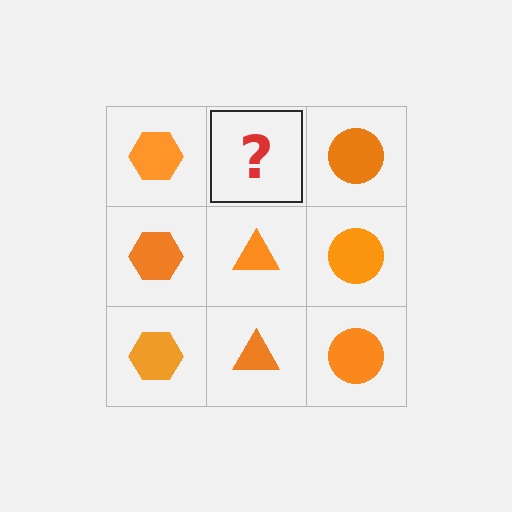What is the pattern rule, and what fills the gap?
The rule is that each column has a consistent shape. The gap should be filled with an orange triangle.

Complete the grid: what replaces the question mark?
The question mark should be replaced with an orange triangle.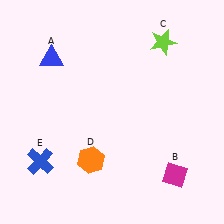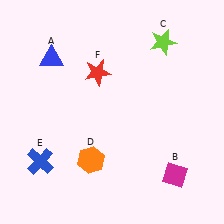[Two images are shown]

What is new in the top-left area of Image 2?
A red star (F) was added in the top-left area of Image 2.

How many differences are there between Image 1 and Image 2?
There is 1 difference between the two images.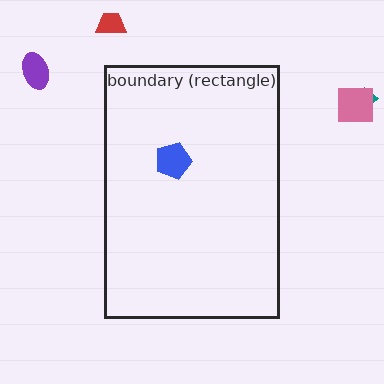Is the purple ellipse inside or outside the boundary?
Outside.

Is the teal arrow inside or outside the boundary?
Outside.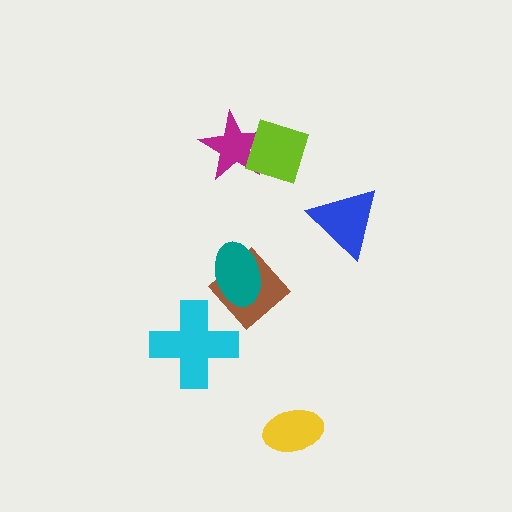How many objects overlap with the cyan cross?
0 objects overlap with the cyan cross.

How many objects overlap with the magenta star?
1 object overlaps with the magenta star.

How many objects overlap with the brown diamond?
1 object overlaps with the brown diamond.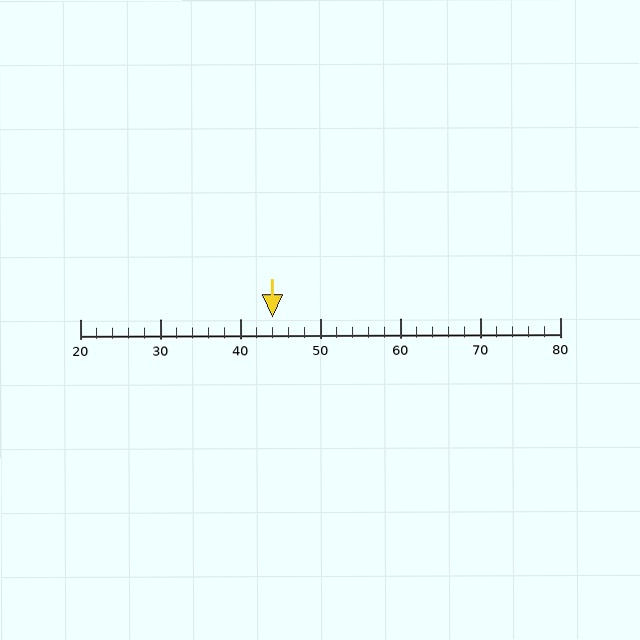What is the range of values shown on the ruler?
The ruler shows values from 20 to 80.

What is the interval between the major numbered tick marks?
The major tick marks are spaced 10 units apart.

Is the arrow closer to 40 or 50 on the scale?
The arrow is closer to 40.